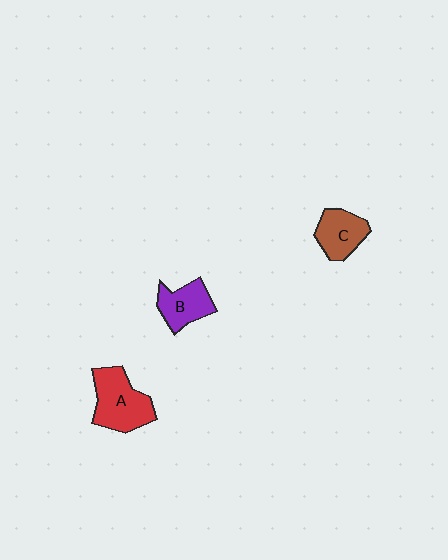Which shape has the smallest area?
Shape B (purple).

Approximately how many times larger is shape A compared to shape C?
Approximately 1.4 times.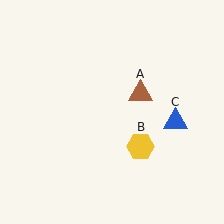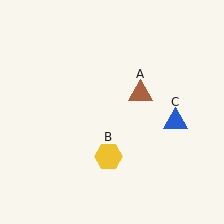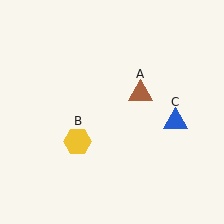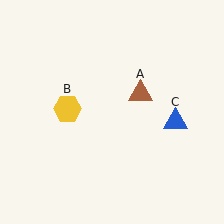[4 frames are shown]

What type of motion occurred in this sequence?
The yellow hexagon (object B) rotated clockwise around the center of the scene.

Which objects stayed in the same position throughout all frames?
Brown triangle (object A) and blue triangle (object C) remained stationary.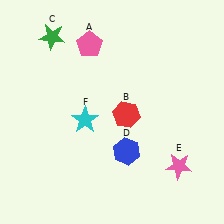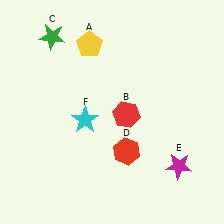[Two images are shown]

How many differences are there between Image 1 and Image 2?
There are 3 differences between the two images.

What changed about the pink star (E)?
In Image 1, E is pink. In Image 2, it changed to magenta.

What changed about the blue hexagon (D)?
In Image 1, D is blue. In Image 2, it changed to red.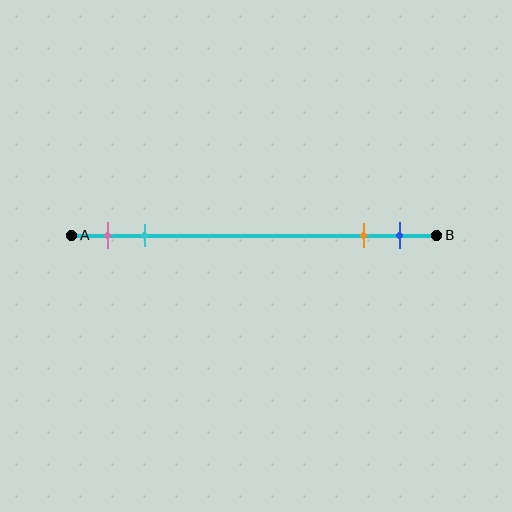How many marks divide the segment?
There are 4 marks dividing the segment.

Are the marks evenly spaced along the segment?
No, the marks are not evenly spaced.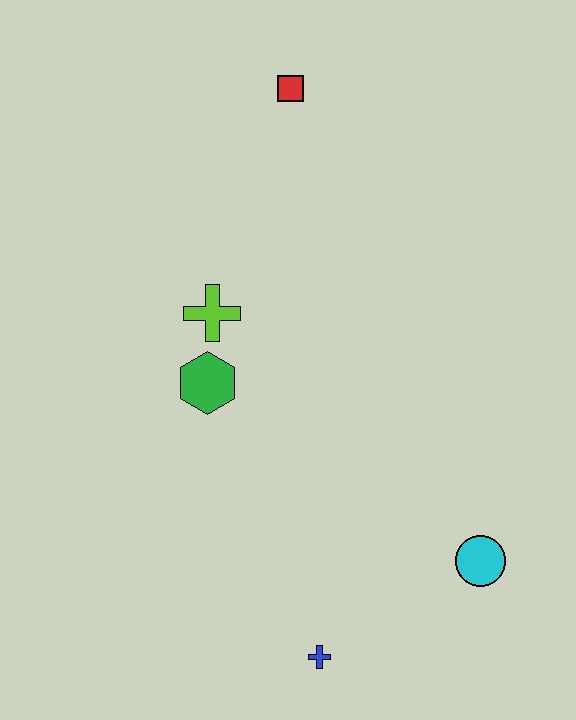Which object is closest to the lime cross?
The green hexagon is closest to the lime cross.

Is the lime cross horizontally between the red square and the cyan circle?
No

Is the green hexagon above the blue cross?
Yes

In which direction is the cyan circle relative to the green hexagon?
The cyan circle is to the right of the green hexagon.